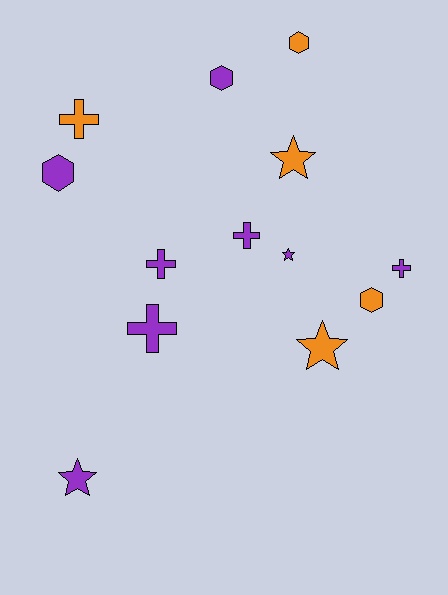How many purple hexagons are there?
There are 2 purple hexagons.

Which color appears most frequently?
Purple, with 8 objects.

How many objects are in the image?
There are 13 objects.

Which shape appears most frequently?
Cross, with 5 objects.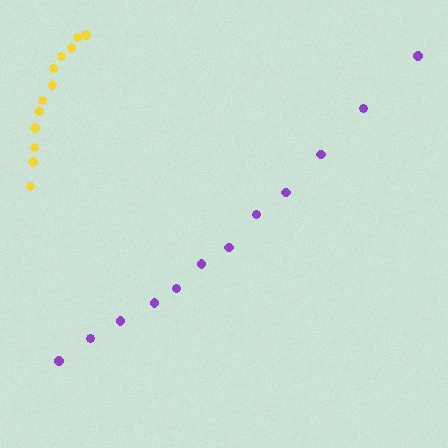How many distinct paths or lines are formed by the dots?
There are 2 distinct paths.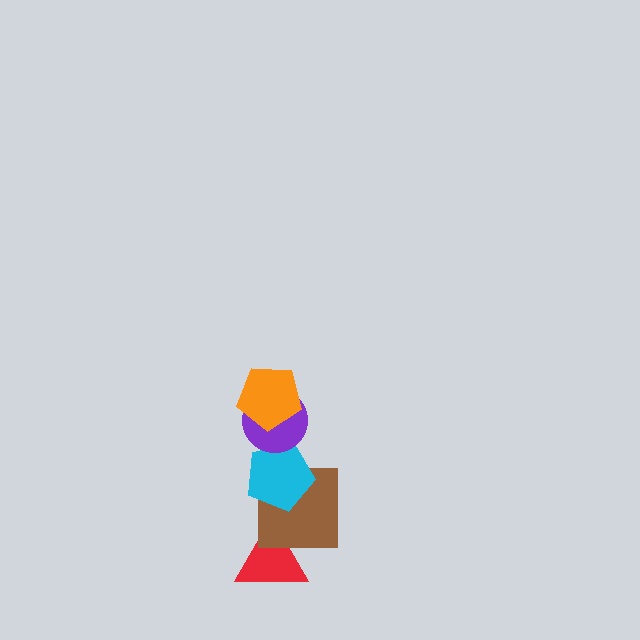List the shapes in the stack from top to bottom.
From top to bottom: the orange pentagon, the purple circle, the cyan pentagon, the brown square, the red triangle.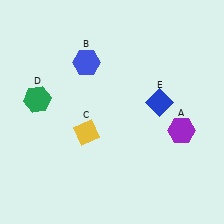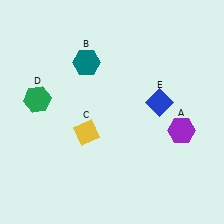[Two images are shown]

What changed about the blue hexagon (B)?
In Image 1, B is blue. In Image 2, it changed to teal.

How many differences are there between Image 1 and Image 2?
There is 1 difference between the two images.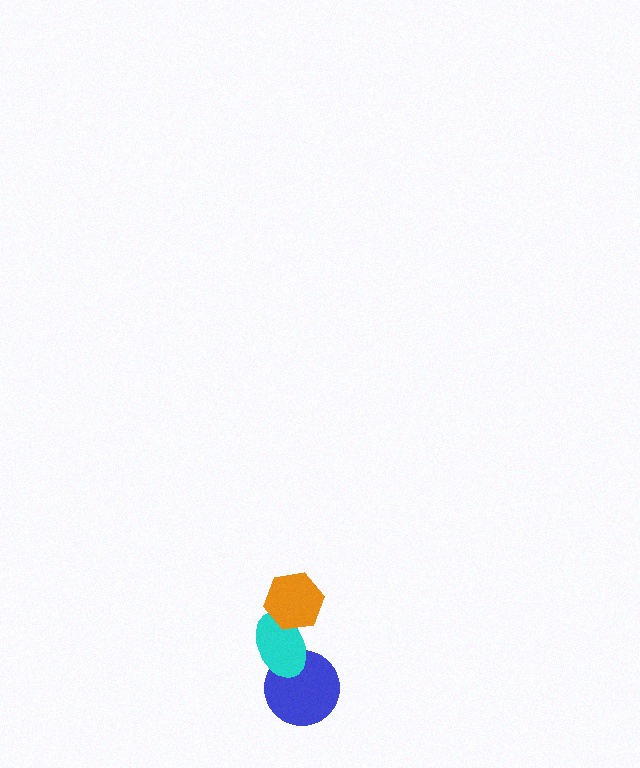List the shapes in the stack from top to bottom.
From top to bottom: the orange hexagon, the cyan ellipse, the blue circle.